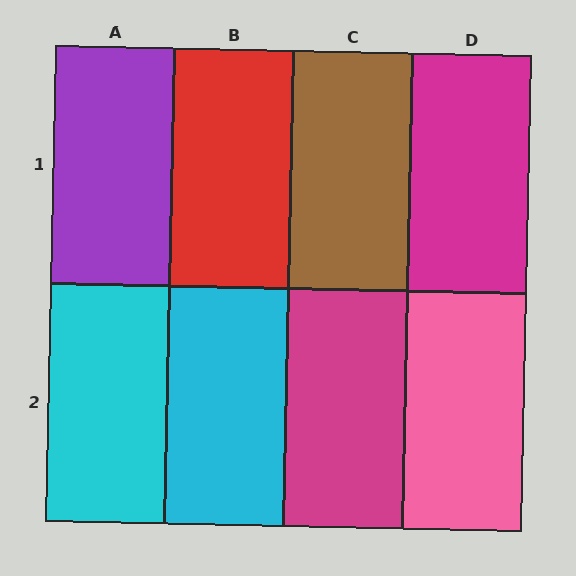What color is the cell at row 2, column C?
Magenta.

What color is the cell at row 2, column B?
Cyan.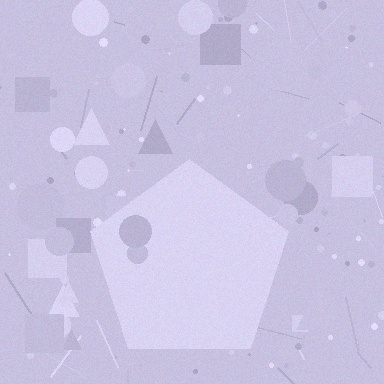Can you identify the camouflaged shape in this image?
The camouflaged shape is a pentagon.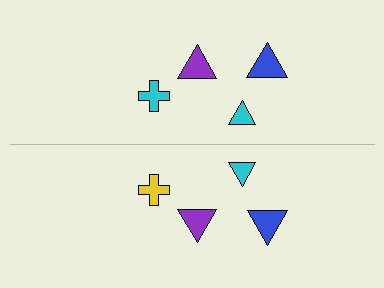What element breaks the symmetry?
The yellow cross on the bottom side breaks the symmetry — its mirror counterpart is cyan.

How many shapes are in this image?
There are 8 shapes in this image.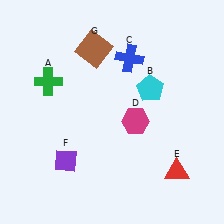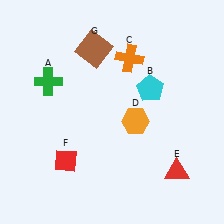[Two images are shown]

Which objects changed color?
C changed from blue to orange. D changed from magenta to orange. F changed from purple to red.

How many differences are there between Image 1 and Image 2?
There are 3 differences between the two images.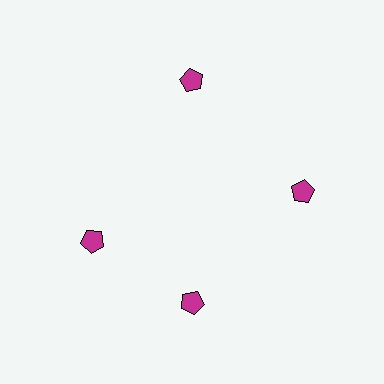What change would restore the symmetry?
The symmetry would be restored by rotating it back into even spacing with its neighbors so that all 4 pentagons sit at equal angles and equal distance from the center.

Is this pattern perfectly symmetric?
No. The 4 magenta pentagons are arranged in a ring, but one element near the 9 o'clock position is rotated out of alignment along the ring, breaking the 4-fold rotational symmetry.